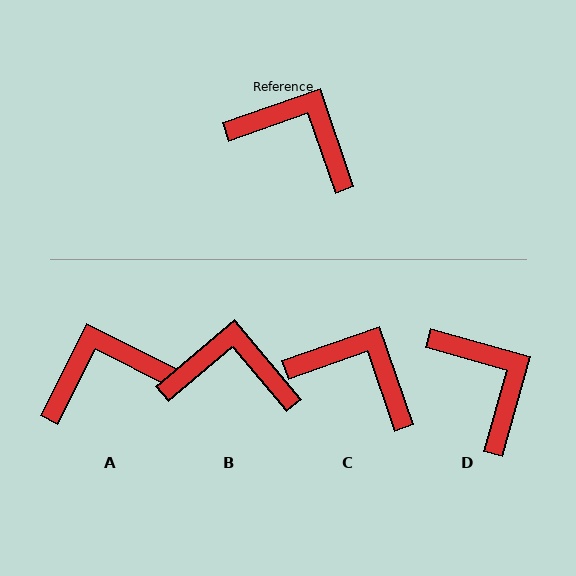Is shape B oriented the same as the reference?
No, it is off by about 21 degrees.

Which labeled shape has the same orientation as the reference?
C.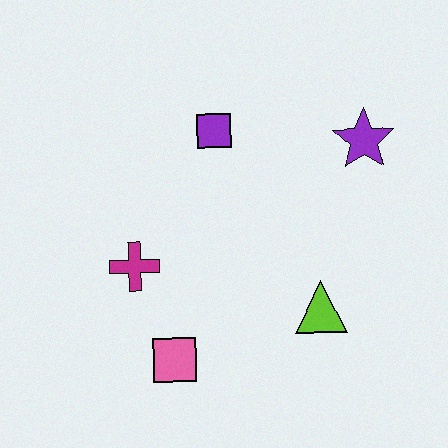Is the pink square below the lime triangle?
Yes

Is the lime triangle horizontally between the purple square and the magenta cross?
No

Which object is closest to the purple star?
The purple square is closest to the purple star.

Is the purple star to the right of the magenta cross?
Yes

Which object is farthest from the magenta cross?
The purple star is farthest from the magenta cross.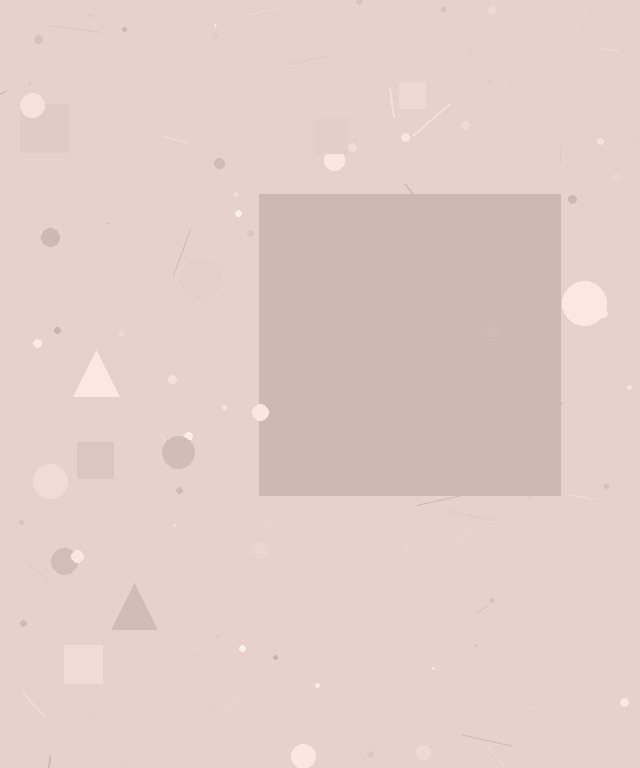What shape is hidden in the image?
A square is hidden in the image.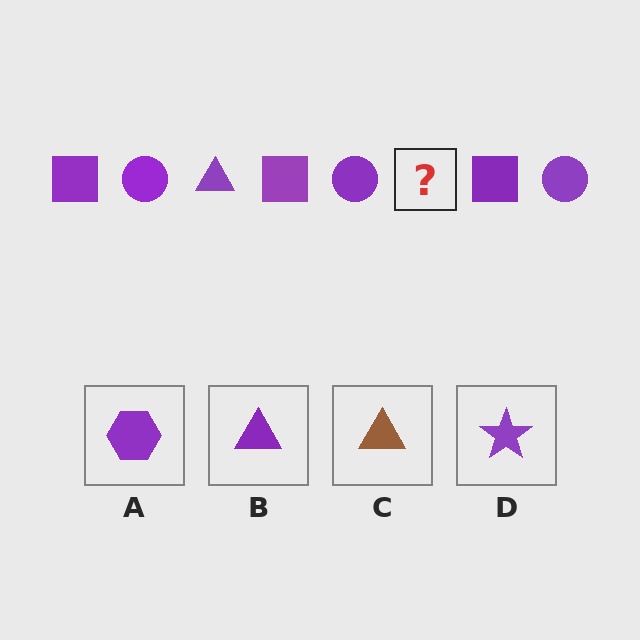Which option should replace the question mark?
Option B.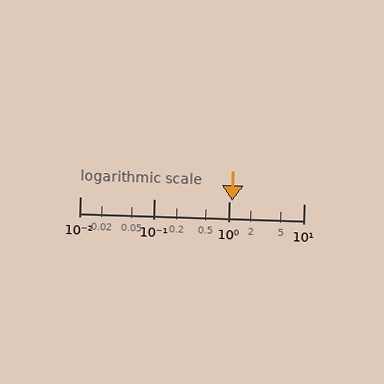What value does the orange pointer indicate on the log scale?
The pointer indicates approximately 1.1.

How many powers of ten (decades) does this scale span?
The scale spans 3 decades, from 0.01 to 10.